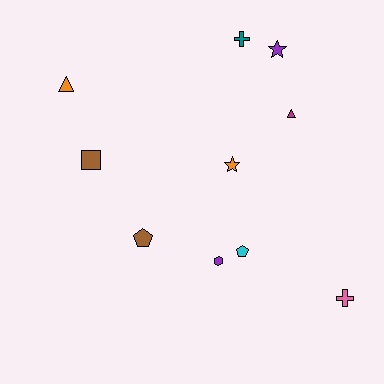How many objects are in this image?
There are 10 objects.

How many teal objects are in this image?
There is 1 teal object.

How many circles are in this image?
There are no circles.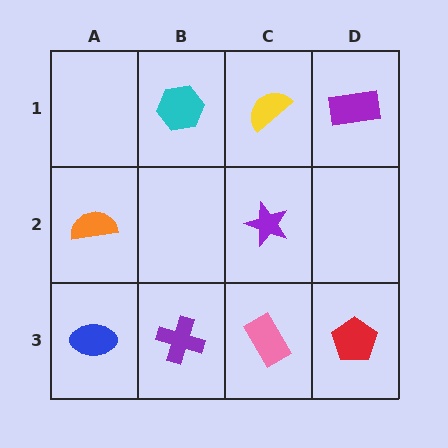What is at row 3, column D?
A red pentagon.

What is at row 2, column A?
An orange semicircle.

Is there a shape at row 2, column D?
No, that cell is empty.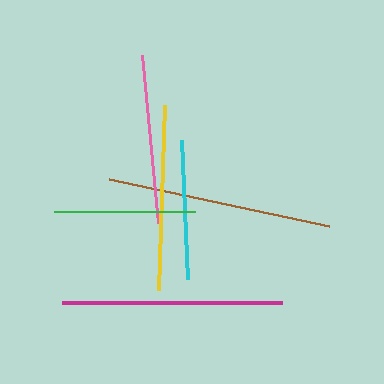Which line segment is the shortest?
The cyan line is the shortest at approximately 139 pixels.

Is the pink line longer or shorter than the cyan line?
The pink line is longer than the cyan line.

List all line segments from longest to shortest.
From longest to shortest: brown, magenta, yellow, pink, green, cyan.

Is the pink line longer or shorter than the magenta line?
The magenta line is longer than the pink line.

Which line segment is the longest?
The brown line is the longest at approximately 226 pixels.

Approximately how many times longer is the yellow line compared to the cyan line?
The yellow line is approximately 1.3 times the length of the cyan line.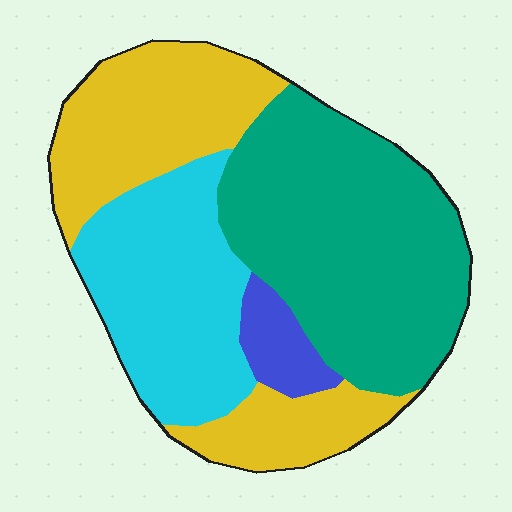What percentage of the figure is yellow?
Yellow covers around 30% of the figure.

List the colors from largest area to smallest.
From largest to smallest: teal, yellow, cyan, blue.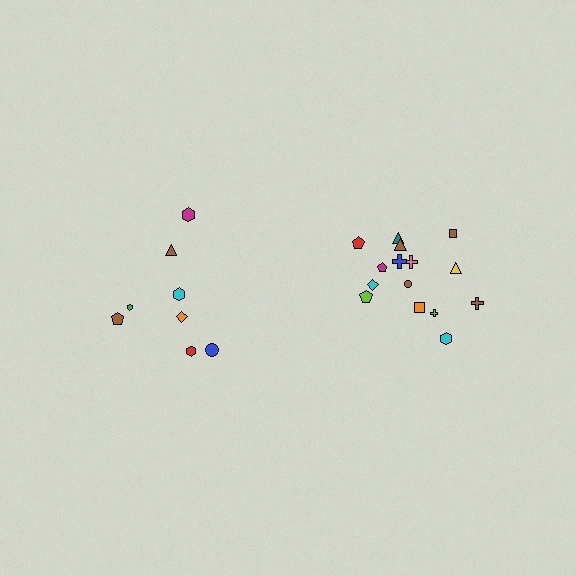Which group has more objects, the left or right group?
The right group.